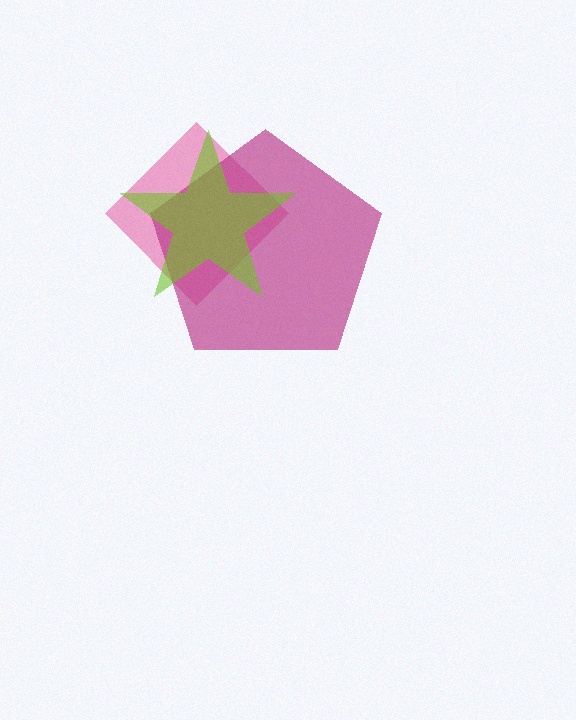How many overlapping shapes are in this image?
There are 3 overlapping shapes in the image.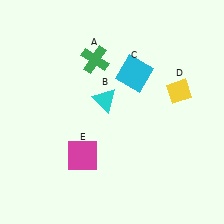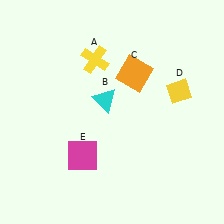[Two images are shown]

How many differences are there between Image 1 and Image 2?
There are 2 differences between the two images.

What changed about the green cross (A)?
In Image 1, A is green. In Image 2, it changed to yellow.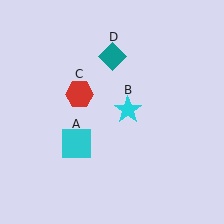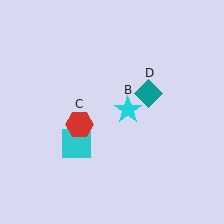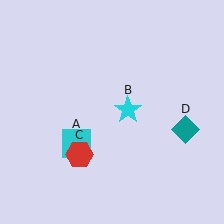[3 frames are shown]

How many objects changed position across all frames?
2 objects changed position: red hexagon (object C), teal diamond (object D).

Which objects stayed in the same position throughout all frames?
Cyan square (object A) and cyan star (object B) remained stationary.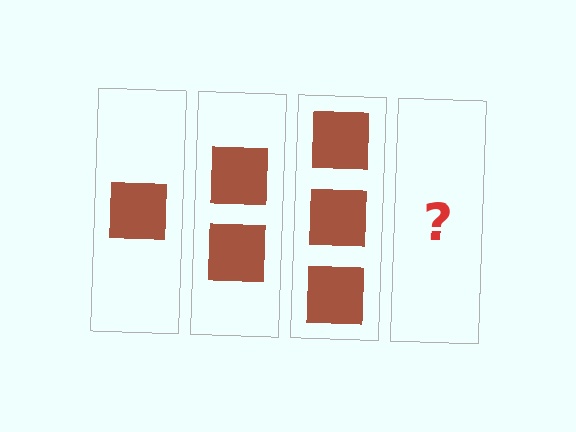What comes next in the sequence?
The next element should be 4 squares.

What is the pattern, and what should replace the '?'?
The pattern is that each step adds one more square. The '?' should be 4 squares.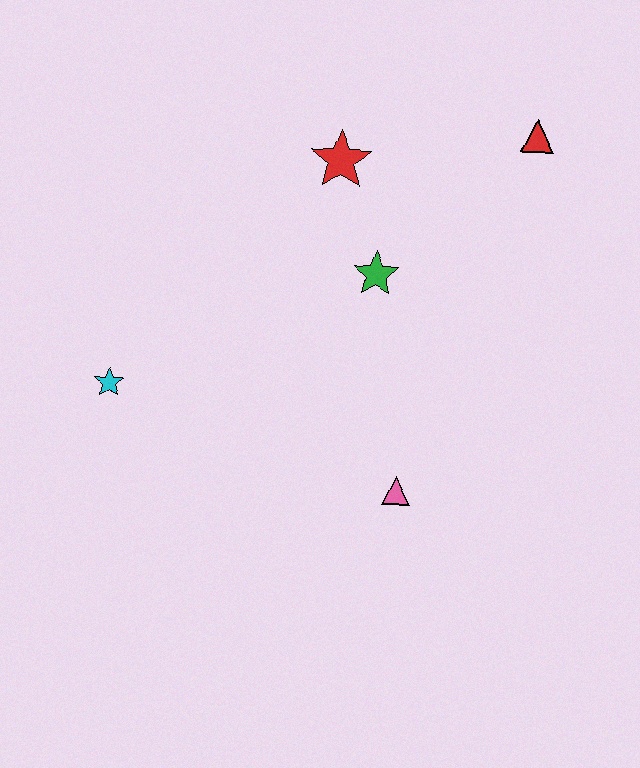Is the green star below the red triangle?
Yes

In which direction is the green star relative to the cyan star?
The green star is to the right of the cyan star.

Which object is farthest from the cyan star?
The red triangle is farthest from the cyan star.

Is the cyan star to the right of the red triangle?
No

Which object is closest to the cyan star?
The green star is closest to the cyan star.